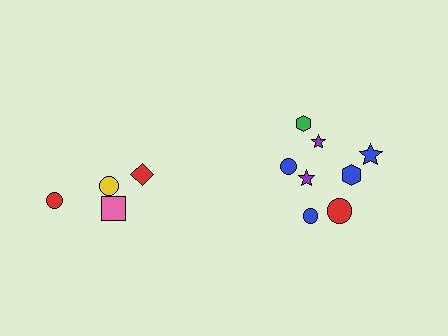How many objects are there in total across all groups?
There are 12 objects.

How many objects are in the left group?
There are 4 objects.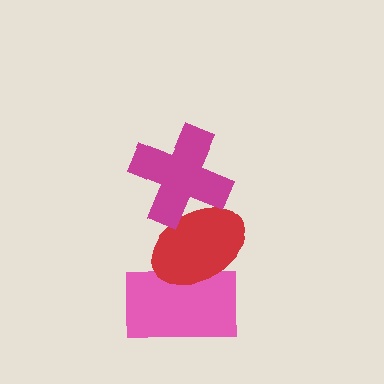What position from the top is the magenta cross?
The magenta cross is 1st from the top.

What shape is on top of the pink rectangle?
The red ellipse is on top of the pink rectangle.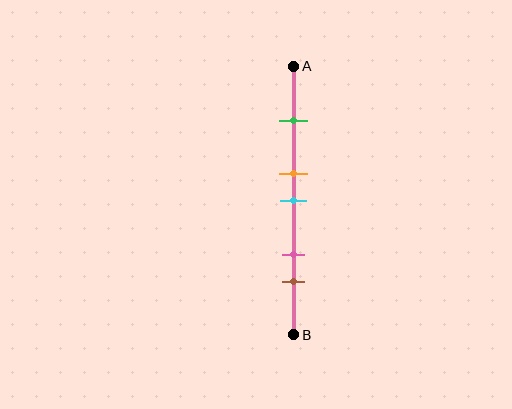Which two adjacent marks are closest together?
The orange and cyan marks are the closest adjacent pair.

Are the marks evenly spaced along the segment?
No, the marks are not evenly spaced.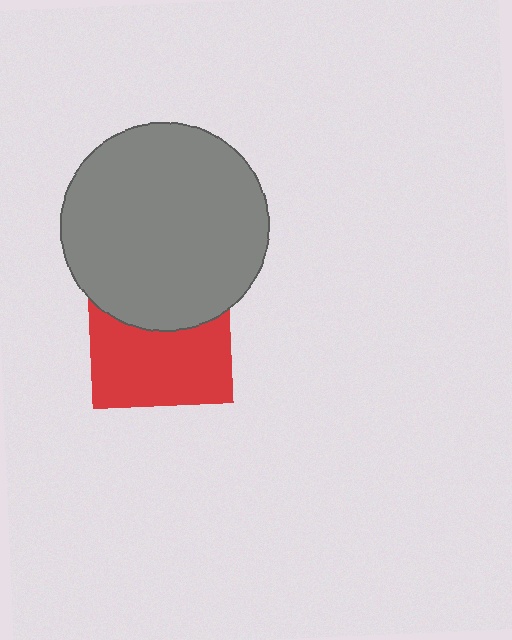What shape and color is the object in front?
The object in front is a gray circle.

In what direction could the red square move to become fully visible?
The red square could move down. That would shift it out from behind the gray circle entirely.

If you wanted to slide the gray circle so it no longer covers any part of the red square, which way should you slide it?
Slide it up — that is the most direct way to separate the two shapes.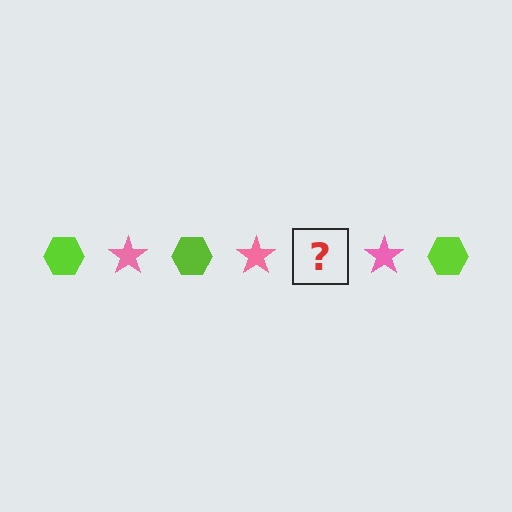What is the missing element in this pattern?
The missing element is a lime hexagon.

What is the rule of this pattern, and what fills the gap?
The rule is that the pattern alternates between lime hexagon and pink star. The gap should be filled with a lime hexagon.